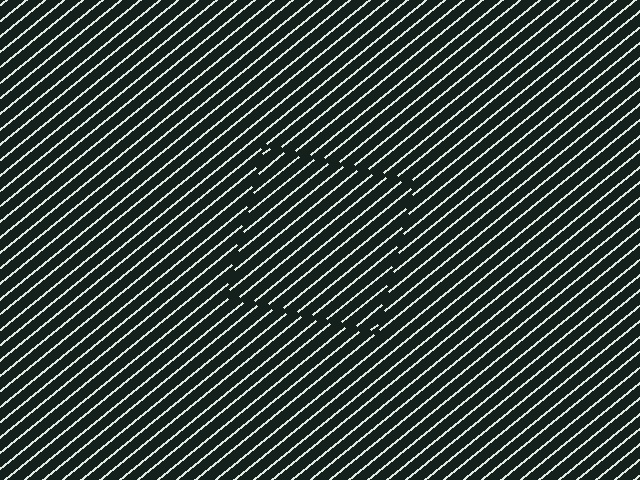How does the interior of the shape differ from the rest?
The interior of the shape contains the same grating, shifted by half a period — the contour is defined by the phase discontinuity where line-ends from the inner and outer gratings abut.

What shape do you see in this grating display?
An illusory square. The interior of the shape contains the same grating, shifted by half a period — the contour is defined by the phase discontinuity where line-ends from the inner and outer gratings abut.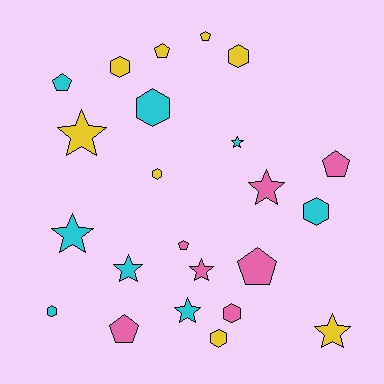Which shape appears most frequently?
Star, with 8 objects.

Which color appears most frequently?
Yellow, with 8 objects.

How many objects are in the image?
There are 23 objects.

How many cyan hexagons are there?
There are 3 cyan hexagons.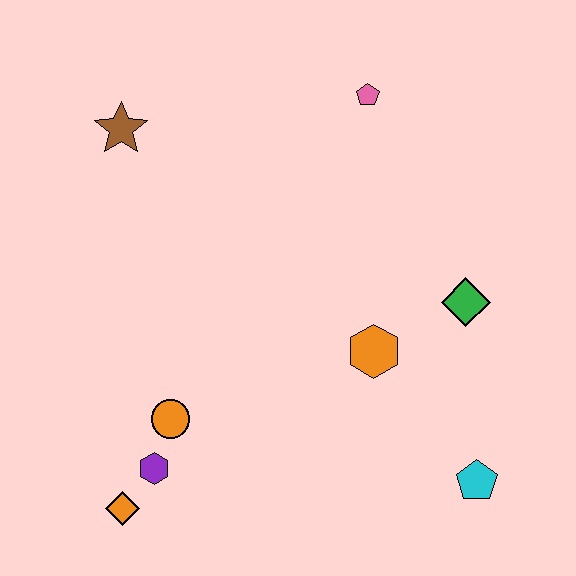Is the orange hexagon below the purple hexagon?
No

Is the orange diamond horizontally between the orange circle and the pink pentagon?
No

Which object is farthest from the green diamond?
The orange diamond is farthest from the green diamond.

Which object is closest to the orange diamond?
The purple hexagon is closest to the orange diamond.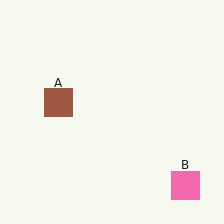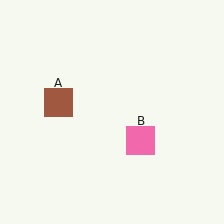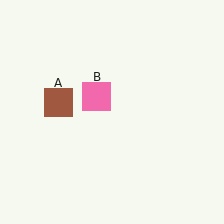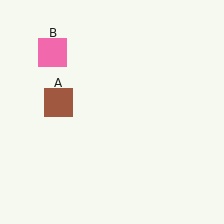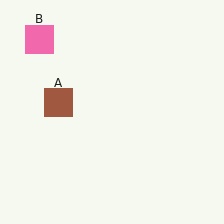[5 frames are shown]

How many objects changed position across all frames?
1 object changed position: pink square (object B).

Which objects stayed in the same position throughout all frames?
Brown square (object A) remained stationary.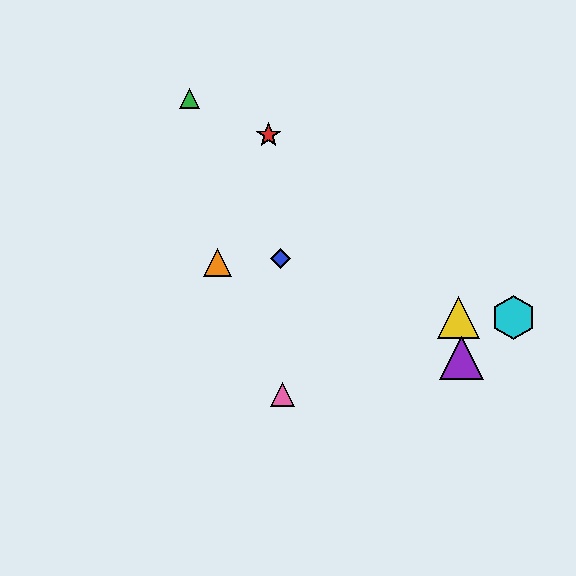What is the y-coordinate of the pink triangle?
The pink triangle is at y≈395.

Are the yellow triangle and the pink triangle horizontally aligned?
No, the yellow triangle is at y≈317 and the pink triangle is at y≈395.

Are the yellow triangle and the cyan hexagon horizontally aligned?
Yes, both are at y≈317.